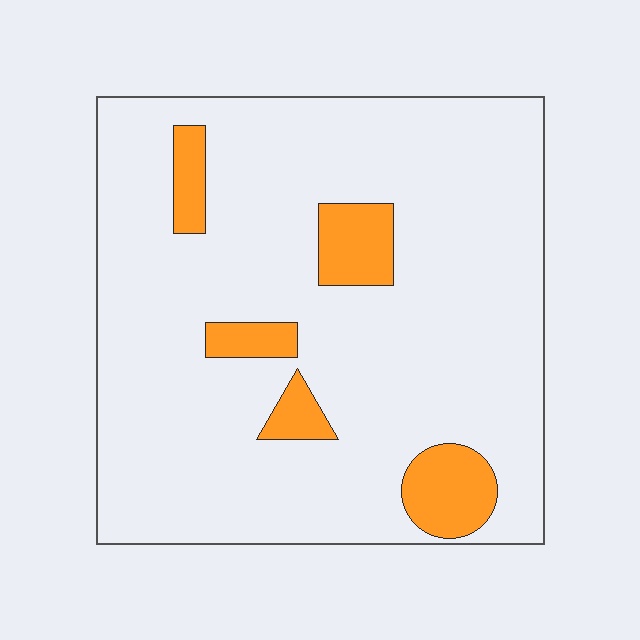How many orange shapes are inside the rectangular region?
5.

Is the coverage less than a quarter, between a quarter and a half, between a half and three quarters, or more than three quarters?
Less than a quarter.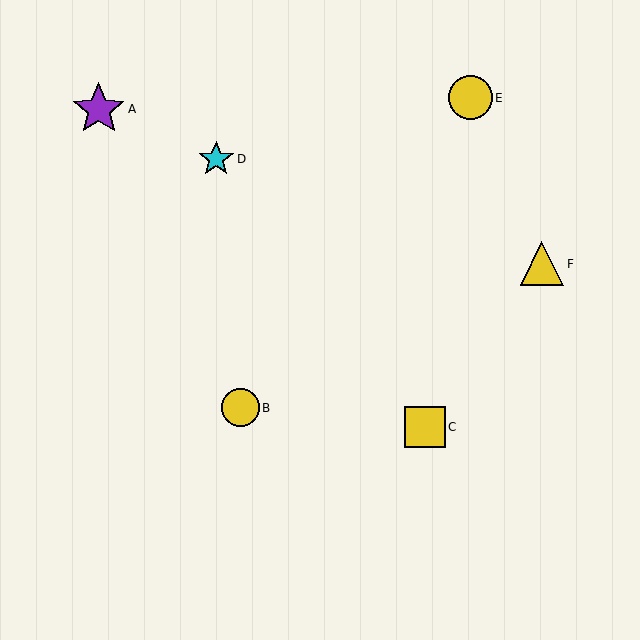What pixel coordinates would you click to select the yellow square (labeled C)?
Click at (425, 427) to select the yellow square C.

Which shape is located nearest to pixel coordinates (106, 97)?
The purple star (labeled A) at (99, 109) is nearest to that location.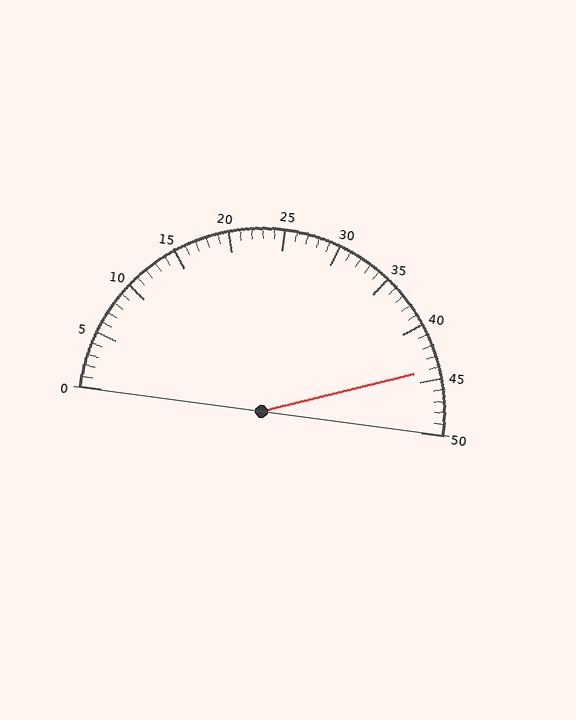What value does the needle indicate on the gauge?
The needle indicates approximately 44.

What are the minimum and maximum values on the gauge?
The gauge ranges from 0 to 50.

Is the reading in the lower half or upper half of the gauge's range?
The reading is in the upper half of the range (0 to 50).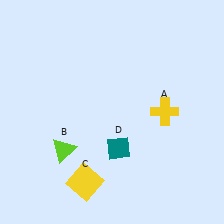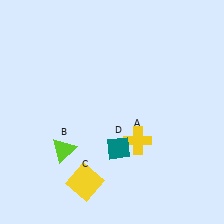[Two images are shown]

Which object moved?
The yellow cross (A) moved down.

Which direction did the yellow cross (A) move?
The yellow cross (A) moved down.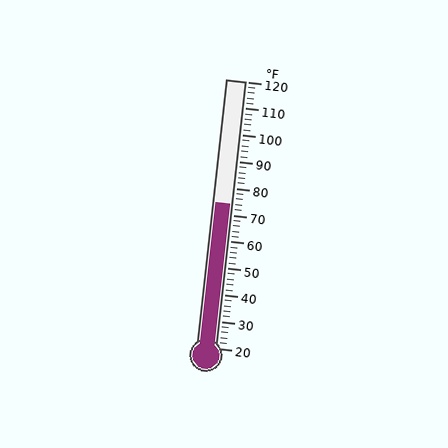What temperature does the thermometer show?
The thermometer shows approximately 74°F.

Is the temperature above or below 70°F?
The temperature is above 70°F.